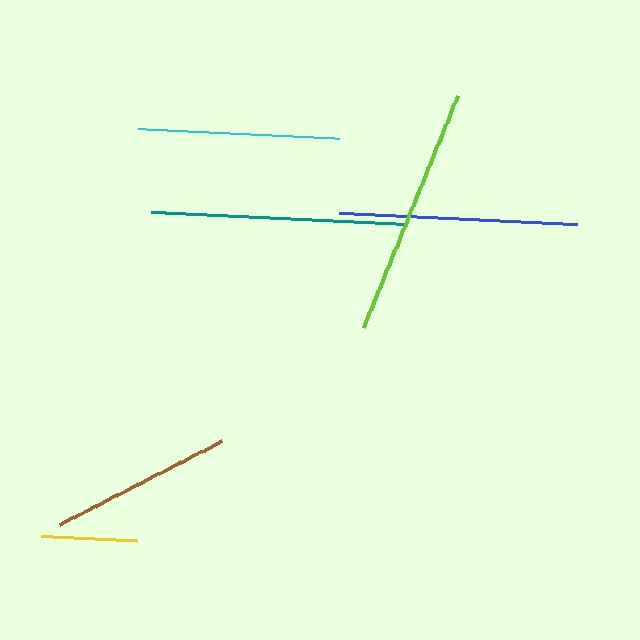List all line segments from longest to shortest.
From longest to shortest: teal, lime, blue, cyan, brown, yellow.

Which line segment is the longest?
The teal line is the longest at approximately 254 pixels.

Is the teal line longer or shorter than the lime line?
The teal line is longer than the lime line.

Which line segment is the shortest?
The yellow line is the shortest at approximately 95 pixels.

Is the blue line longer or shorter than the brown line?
The blue line is longer than the brown line.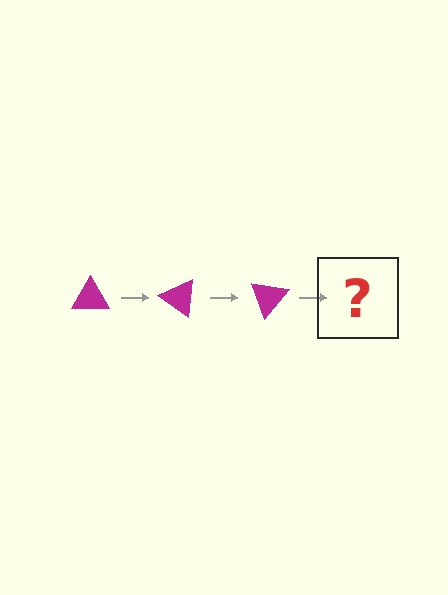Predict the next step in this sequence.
The next step is a magenta triangle rotated 105 degrees.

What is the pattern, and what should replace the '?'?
The pattern is that the triangle rotates 35 degrees each step. The '?' should be a magenta triangle rotated 105 degrees.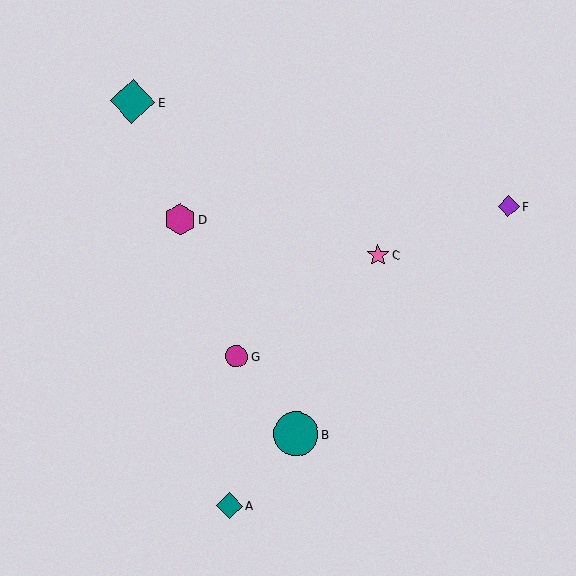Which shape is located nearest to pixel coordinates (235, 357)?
The magenta circle (labeled G) at (236, 356) is nearest to that location.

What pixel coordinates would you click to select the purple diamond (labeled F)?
Click at (508, 206) to select the purple diamond F.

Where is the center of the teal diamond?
The center of the teal diamond is at (133, 101).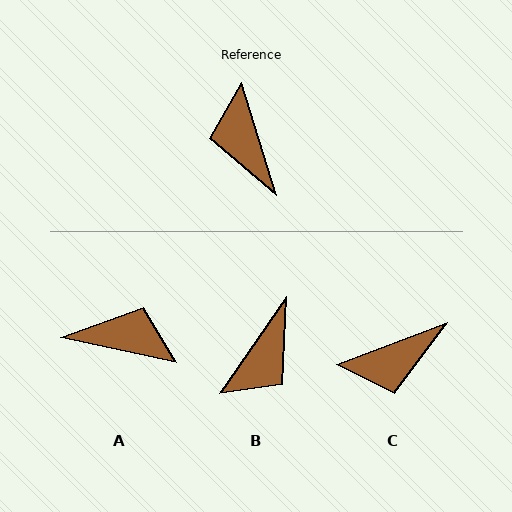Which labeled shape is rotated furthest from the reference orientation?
B, about 128 degrees away.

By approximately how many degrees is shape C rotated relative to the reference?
Approximately 94 degrees counter-clockwise.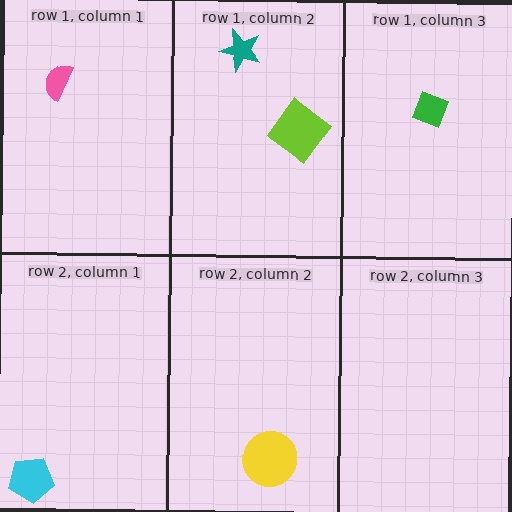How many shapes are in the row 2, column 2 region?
1.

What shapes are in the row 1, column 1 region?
The pink semicircle.